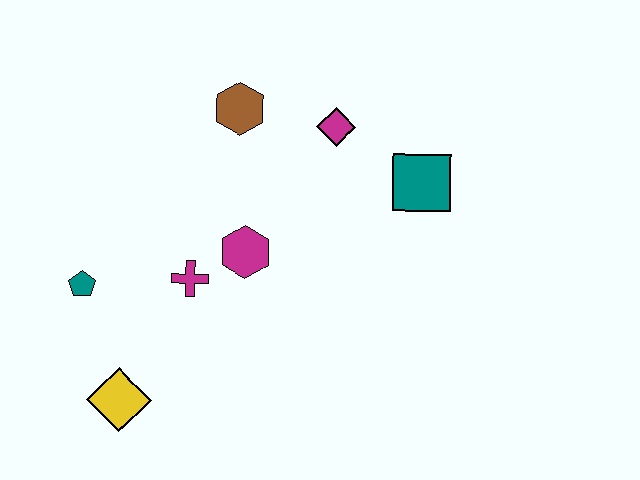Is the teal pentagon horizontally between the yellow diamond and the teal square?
No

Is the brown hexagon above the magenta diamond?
Yes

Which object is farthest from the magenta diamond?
The yellow diamond is farthest from the magenta diamond.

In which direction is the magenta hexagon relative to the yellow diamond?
The magenta hexagon is above the yellow diamond.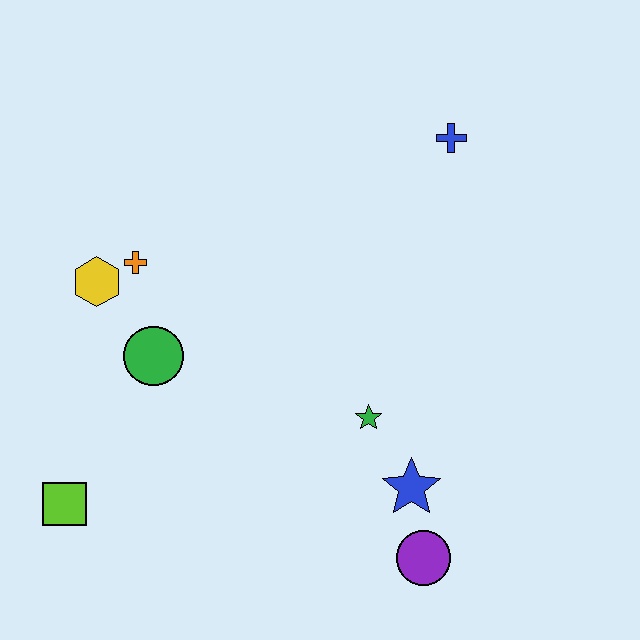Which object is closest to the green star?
The blue star is closest to the green star.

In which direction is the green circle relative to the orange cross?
The green circle is below the orange cross.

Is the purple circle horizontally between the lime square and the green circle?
No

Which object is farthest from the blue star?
The yellow hexagon is farthest from the blue star.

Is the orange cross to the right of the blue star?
No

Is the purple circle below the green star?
Yes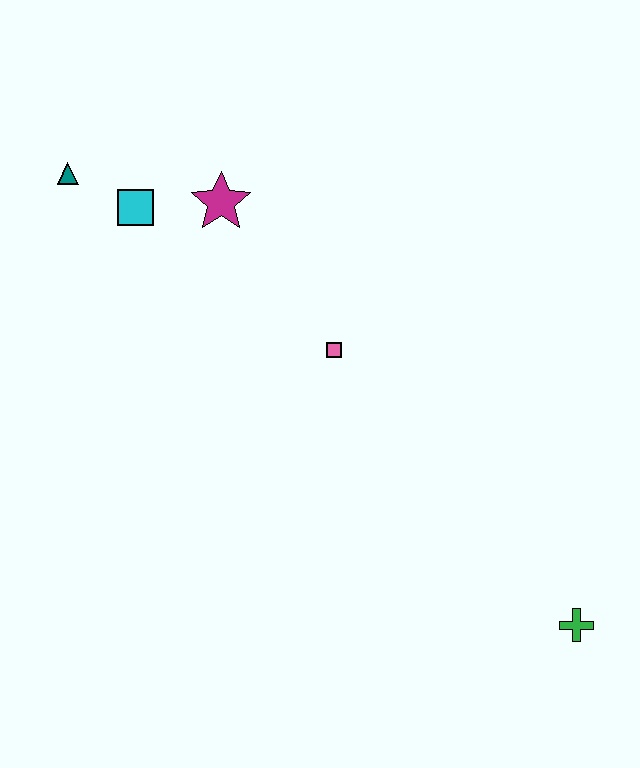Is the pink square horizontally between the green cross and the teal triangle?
Yes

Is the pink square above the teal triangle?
No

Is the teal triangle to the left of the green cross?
Yes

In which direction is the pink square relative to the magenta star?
The pink square is below the magenta star.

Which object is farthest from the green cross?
The teal triangle is farthest from the green cross.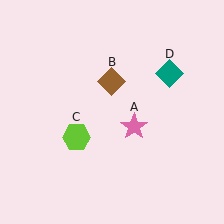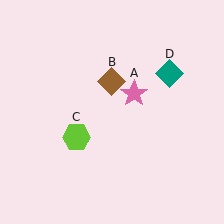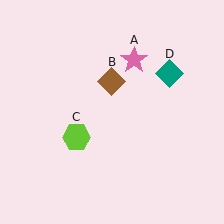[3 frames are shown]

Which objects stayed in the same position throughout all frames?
Brown diamond (object B) and lime hexagon (object C) and teal diamond (object D) remained stationary.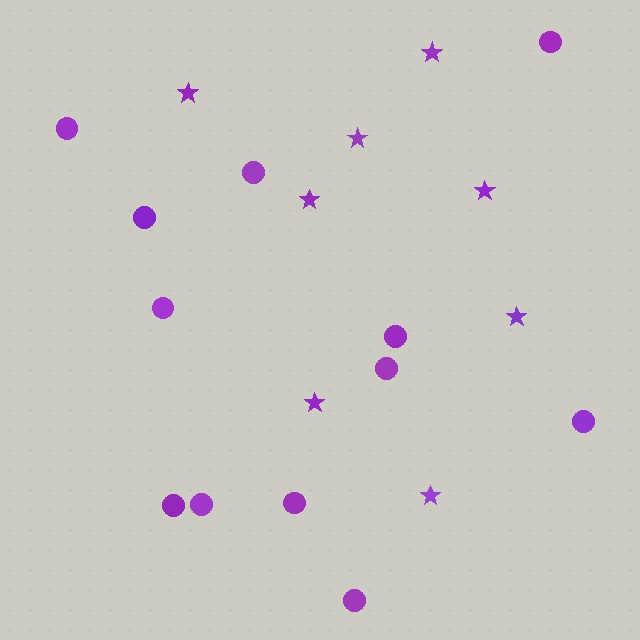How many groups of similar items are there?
There are 2 groups: one group of stars (8) and one group of circles (12).